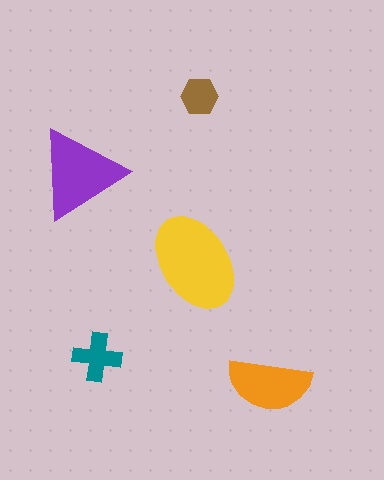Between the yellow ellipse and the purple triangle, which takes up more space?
The yellow ellipse.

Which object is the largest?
The yellow ellipse.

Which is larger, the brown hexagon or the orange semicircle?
The orange semicircle.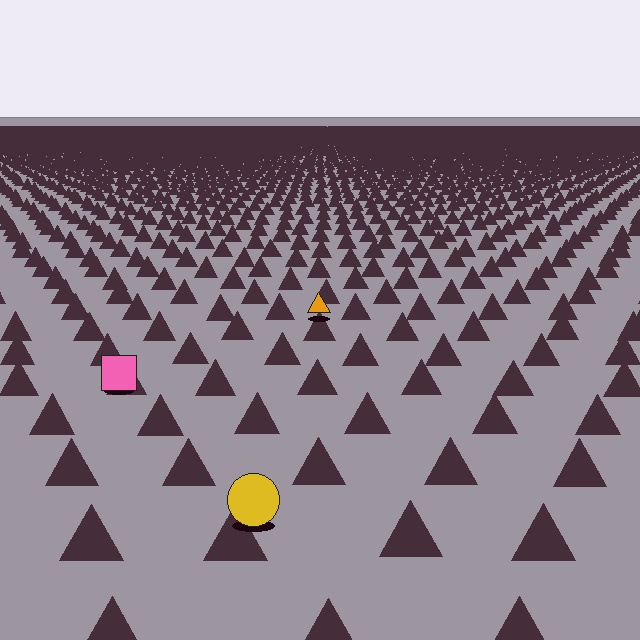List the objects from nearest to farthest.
From nearest to farthest: the yellow circle, the pink square, the orange triangle.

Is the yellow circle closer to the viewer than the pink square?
Yes. The yellow circle is closer — you can tell from the texture gradient: the ground texture is coarser near it.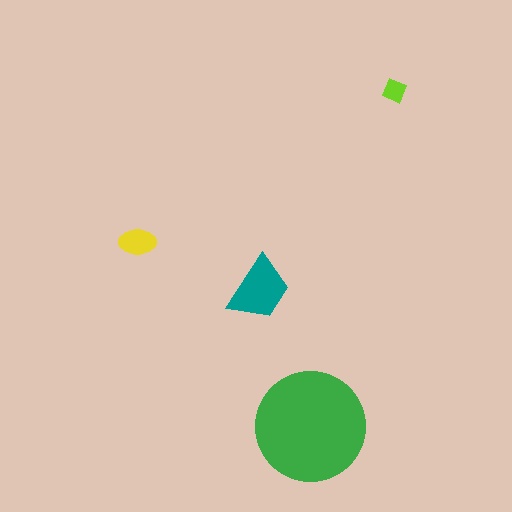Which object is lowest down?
The green circle is bottommost.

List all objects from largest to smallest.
The green circle, the teal trapezoid, the yellow ellipse, the lime diamond.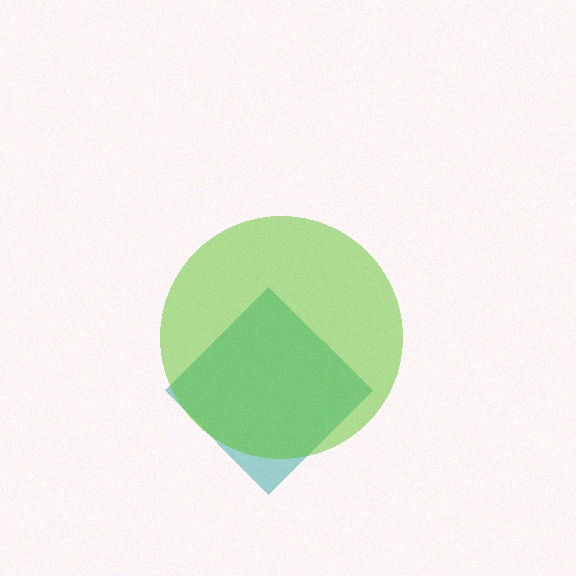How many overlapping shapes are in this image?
There are 2 overlapping shapes in the image.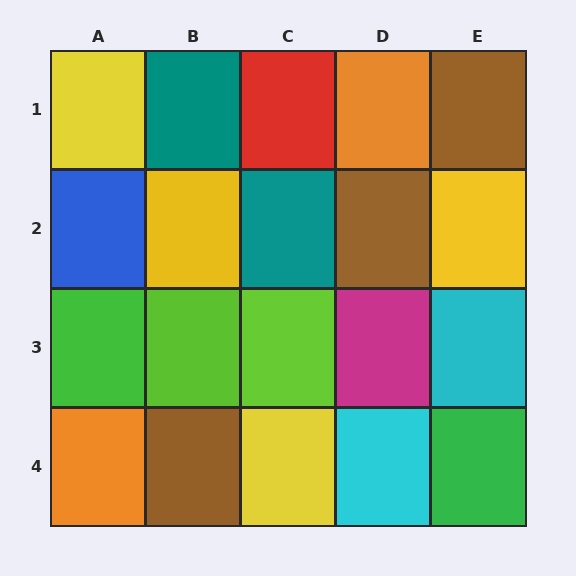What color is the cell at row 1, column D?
Orange.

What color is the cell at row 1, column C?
Red.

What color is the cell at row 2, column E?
Yellow.